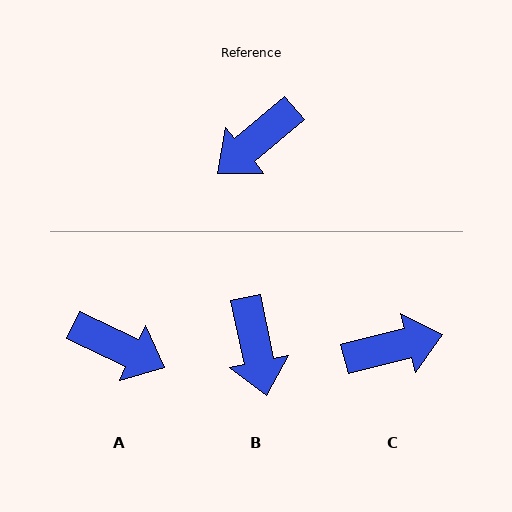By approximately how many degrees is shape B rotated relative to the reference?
Approximately 62 degrees counter-clockwise.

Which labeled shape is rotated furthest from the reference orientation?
C, about 154 degrees away.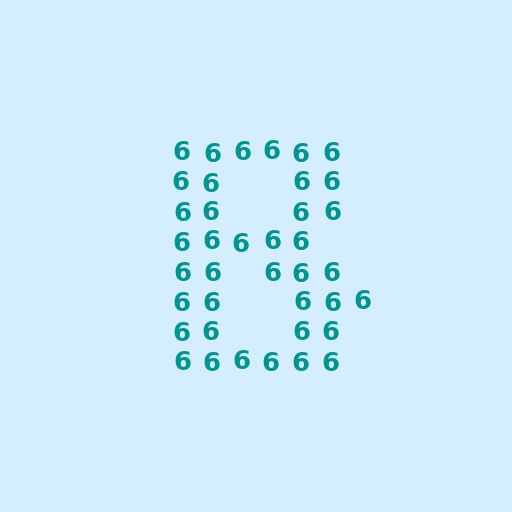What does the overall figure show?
The overall figure shows the letter B.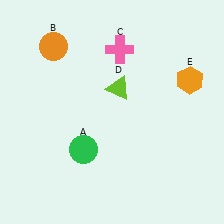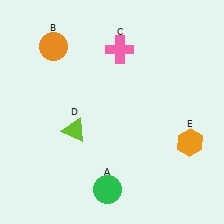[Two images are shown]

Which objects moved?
The objects that moved are: the green circle (A), the lime triangle (D), the orange hexagon (E).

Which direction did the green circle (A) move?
The green circle (A) moved down.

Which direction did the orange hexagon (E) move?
The orange hexagon (E) moved down.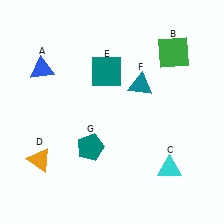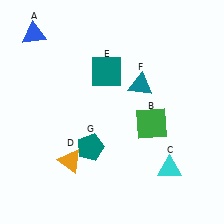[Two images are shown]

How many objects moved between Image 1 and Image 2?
3 objects moved between the two images.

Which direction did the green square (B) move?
The green square (B) moved down.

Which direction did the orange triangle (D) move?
The orange triangle (D) moved right.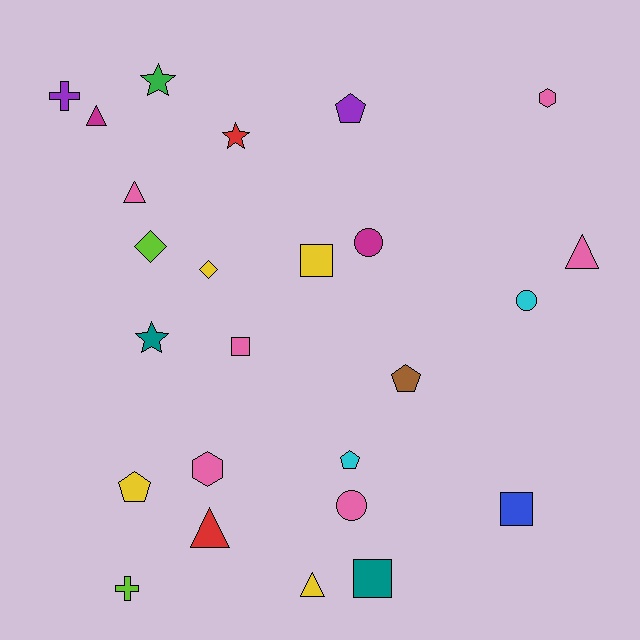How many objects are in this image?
There are 25 objects.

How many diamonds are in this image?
There are 2 diamonds.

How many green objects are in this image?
There is 1 green object.